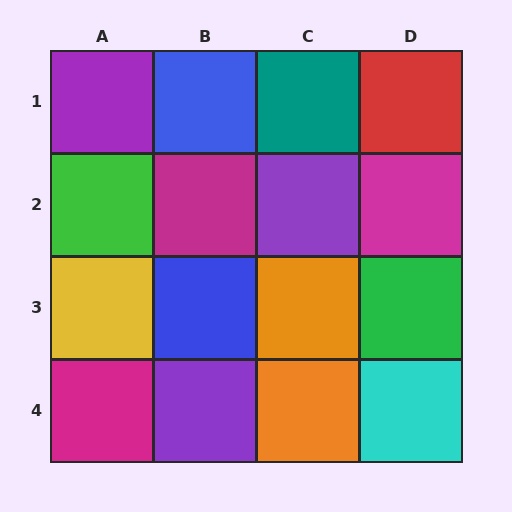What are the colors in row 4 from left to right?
Magenta, purple, orange, cyan.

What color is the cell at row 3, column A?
Yellow.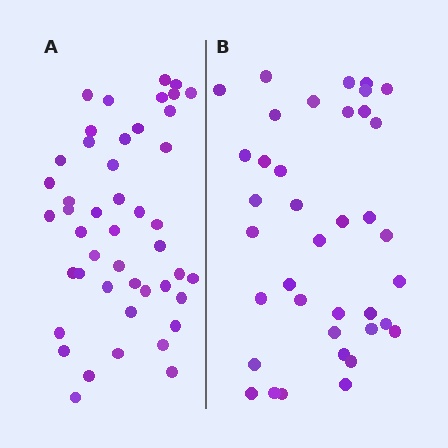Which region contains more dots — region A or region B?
Region A (the left region) has more dots.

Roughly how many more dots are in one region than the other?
Region A has roughly 8 or so more dots than region B.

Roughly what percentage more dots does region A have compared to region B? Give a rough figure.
About 20% more.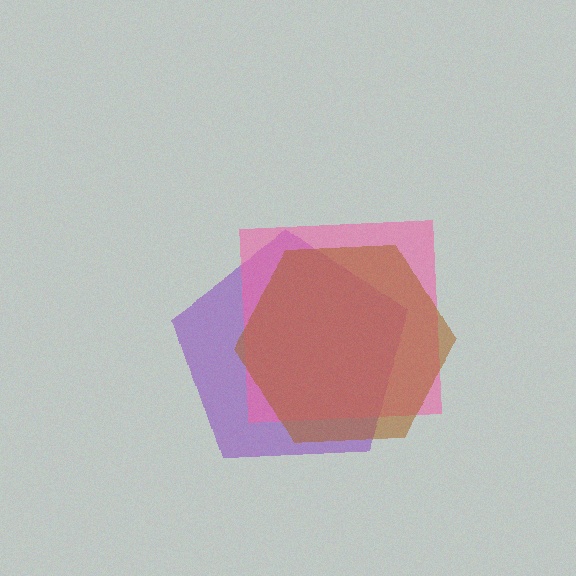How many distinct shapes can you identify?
There are 3 distinct shapes: a purple pentagon, a pink square, a brown hexagon.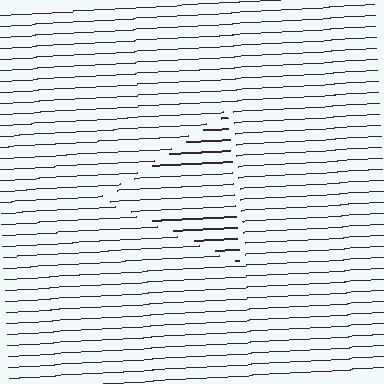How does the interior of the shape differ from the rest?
The interior of the shape contains the same grating, shifted by half a period — the contour is defined by the phase discontinuity where line-ends from the inner and outer gratings abut.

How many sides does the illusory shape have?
3 sides — the line-ends trace a triangle.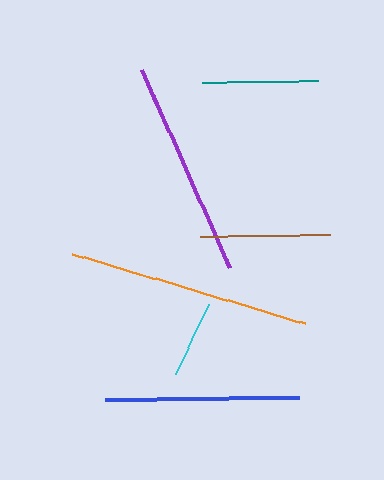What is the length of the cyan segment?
The cyan segment is approximately 78 pixels long.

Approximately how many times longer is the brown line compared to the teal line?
The brown line is approximately 1.1 times the length of the teal line.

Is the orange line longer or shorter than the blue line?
The orange line is longer than the blue line.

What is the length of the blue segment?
The blue segment is approximately 195 pixels long.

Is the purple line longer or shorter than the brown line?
The purple line is longer than the brown line.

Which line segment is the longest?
The orange line is the longest at approximately 243 pixels.